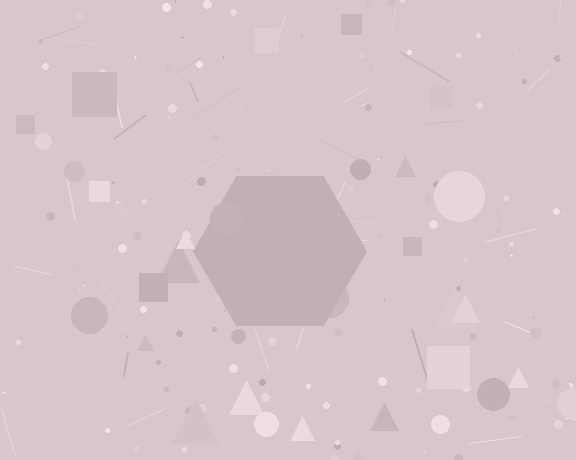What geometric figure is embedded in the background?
A hexagon is embedded in the background.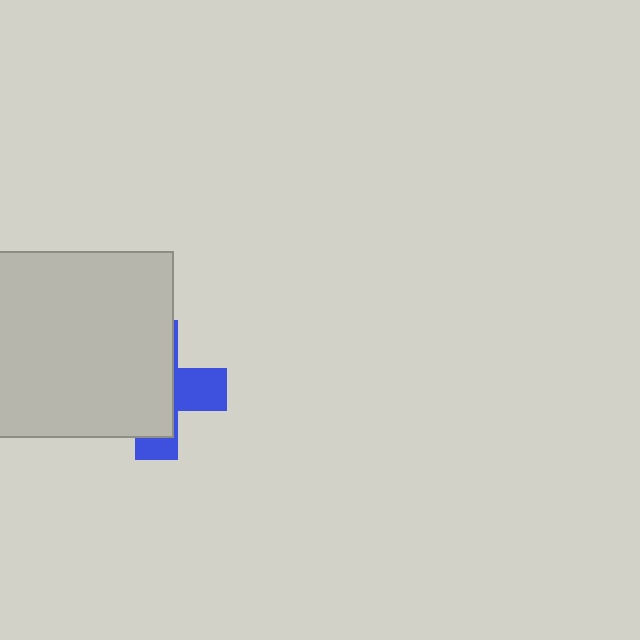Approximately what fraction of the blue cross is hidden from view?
Roughly 65% of the blue cross is hidden behind the light gray square.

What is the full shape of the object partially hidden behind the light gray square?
The partially hidden object is a blue cross.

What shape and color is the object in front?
The object in front is a light gray square.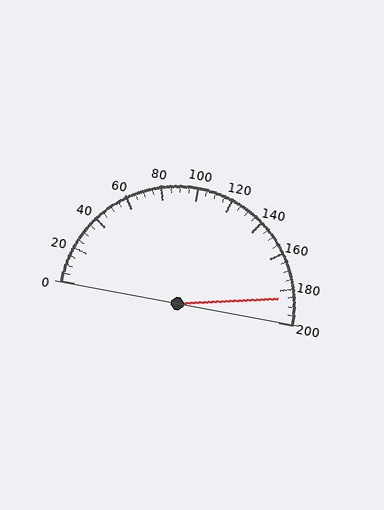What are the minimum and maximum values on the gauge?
The gauge ranges from 0 to 200.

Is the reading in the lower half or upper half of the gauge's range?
The reading is in the upper half of the range (0 to 200).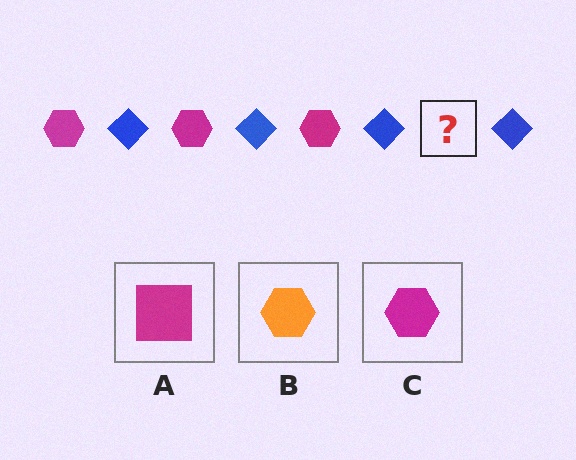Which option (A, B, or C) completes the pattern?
C.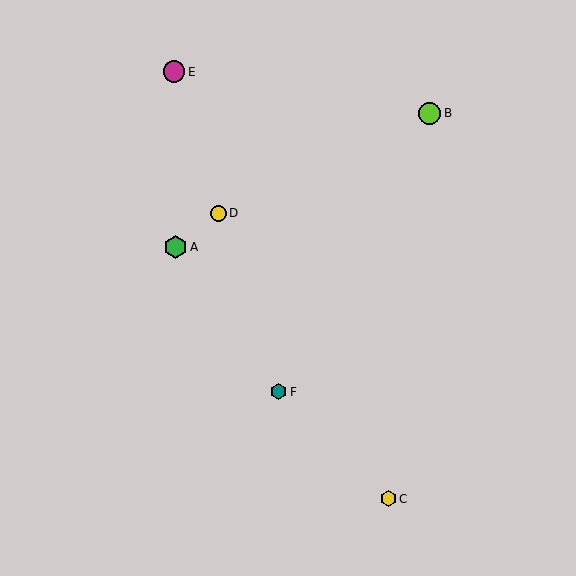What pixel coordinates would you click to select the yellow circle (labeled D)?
Click at (219, 213) to select the yellow circle D.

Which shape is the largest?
The green hexagon (labeled A) is the largest.